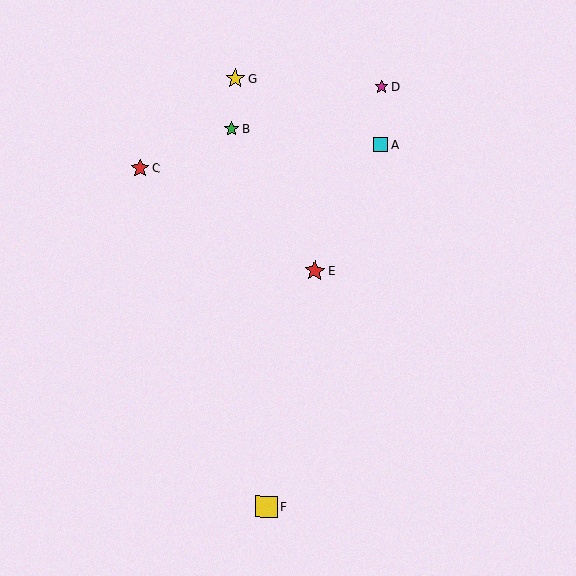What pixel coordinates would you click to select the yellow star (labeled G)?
Click at (235, 78) to select the yellow star G.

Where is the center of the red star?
The center of the red star is at (140, 168).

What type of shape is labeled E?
Shape E is a red star.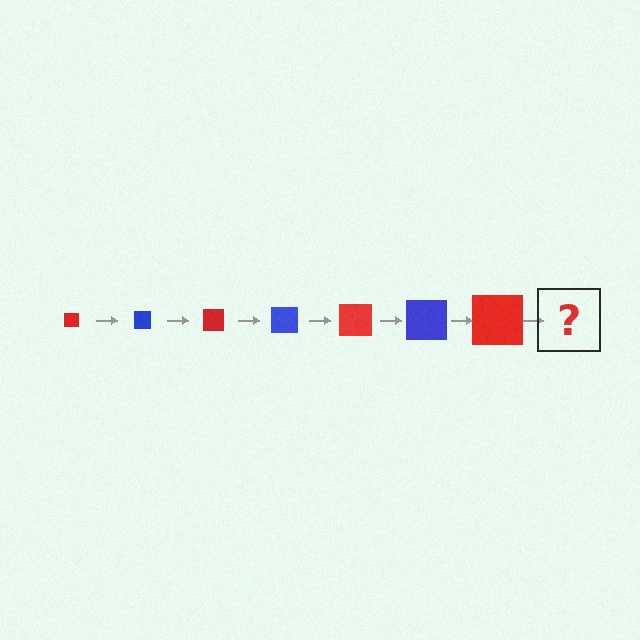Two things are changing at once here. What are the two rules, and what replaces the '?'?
The two rules are that the square grows larger each step and the color cycles through red and blue. The '?' should be a blue square, larger than the previous one.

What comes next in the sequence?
The next element should be a blue square, larger than the previous one.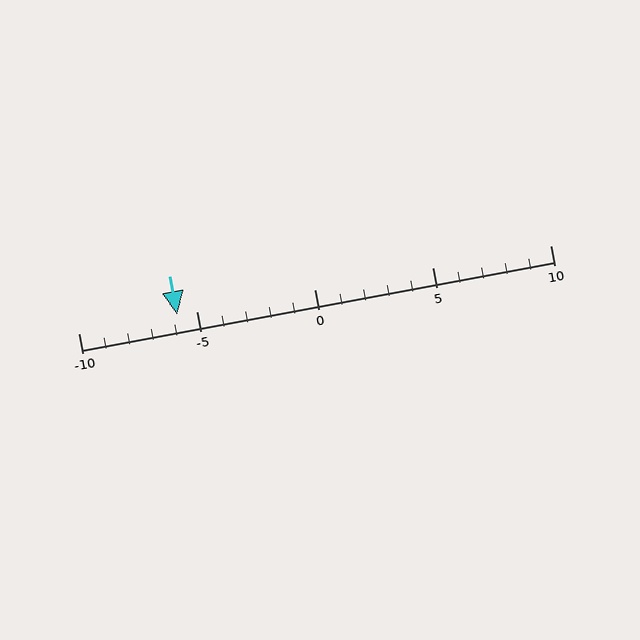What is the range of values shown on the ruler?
The ruler shows values from -10 to 10.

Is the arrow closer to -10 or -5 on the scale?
The arrow is closer to -5.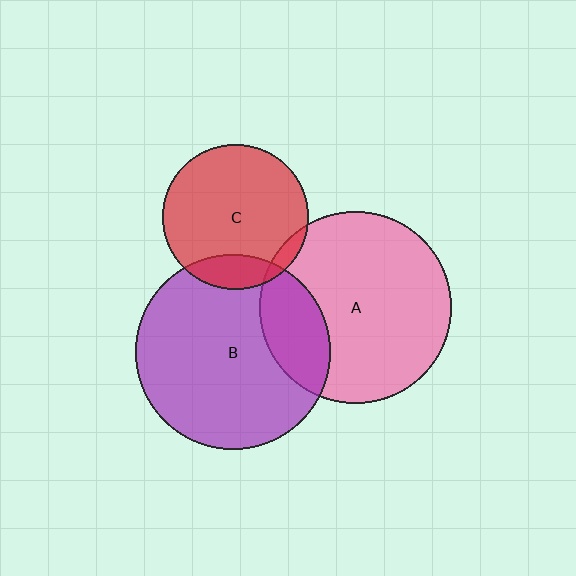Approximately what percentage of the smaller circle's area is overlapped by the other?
Approximately 20%.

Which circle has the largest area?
Circle B (purple).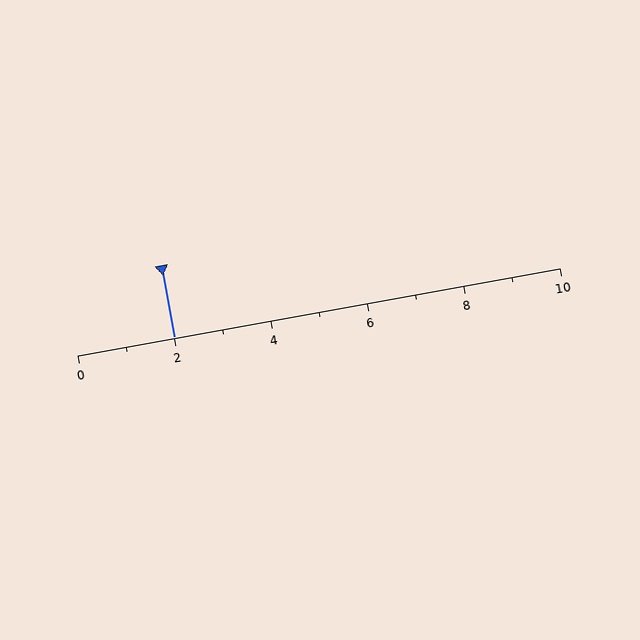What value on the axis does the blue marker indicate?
The marker indicates approximately 2.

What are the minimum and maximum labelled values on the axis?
The axis runs from 0 to 10.